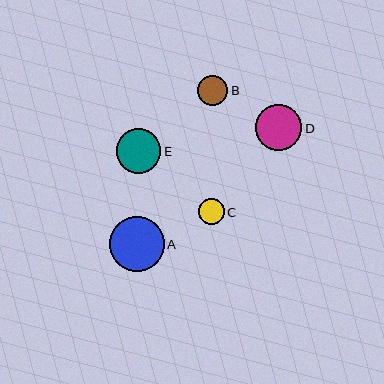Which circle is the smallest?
Circle C is the smallest with a size of approximately 26 pixels.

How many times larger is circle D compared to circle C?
Circle D is approximately 1.8 times the size of circle C.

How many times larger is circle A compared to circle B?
Circle A is approximately 1.8 times the size of circle B.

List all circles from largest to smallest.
From largest to smallest: A, D, E, B, C.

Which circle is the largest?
Circle A is the largest with a size of approximately 55 pixels.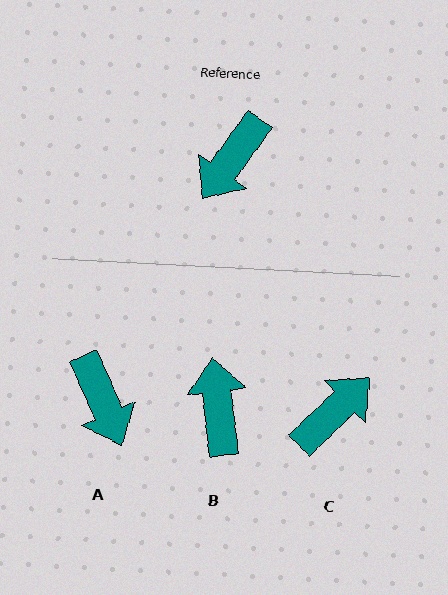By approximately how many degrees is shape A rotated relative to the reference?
Approximately 60 degrees counter-clockwise.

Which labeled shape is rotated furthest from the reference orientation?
C, about 170 degrees away.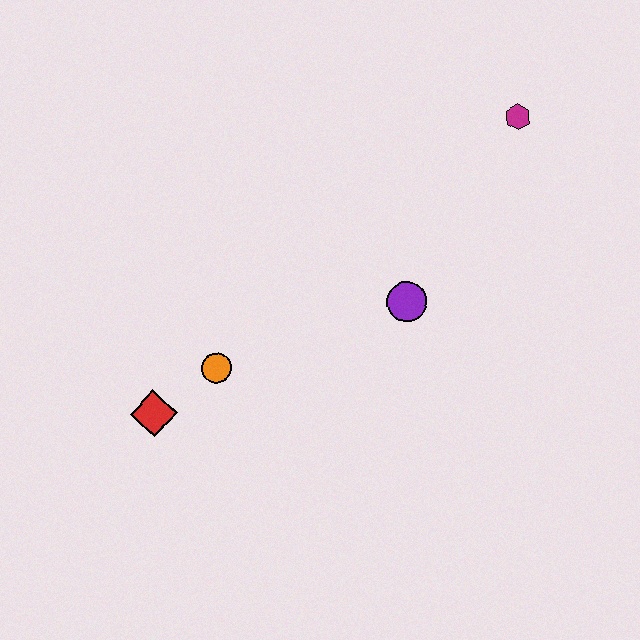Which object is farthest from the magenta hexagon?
The red diamond is farthest from the magenta hexagon.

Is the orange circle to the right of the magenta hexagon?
No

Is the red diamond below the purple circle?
Yes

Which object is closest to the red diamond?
The orange circle is closest to the red diamond.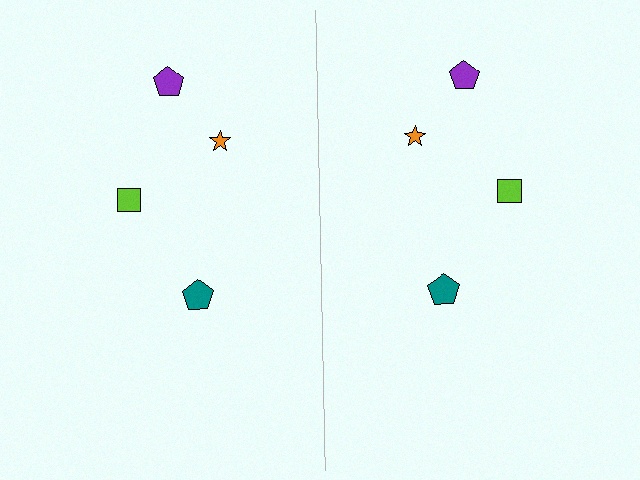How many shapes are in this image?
There are 8 shapes in this image.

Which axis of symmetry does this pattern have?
The pattern has a vertical axis of symmetry running through the center of the image.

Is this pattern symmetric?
Yes, this pattern has bilateral (reflection) symmetry.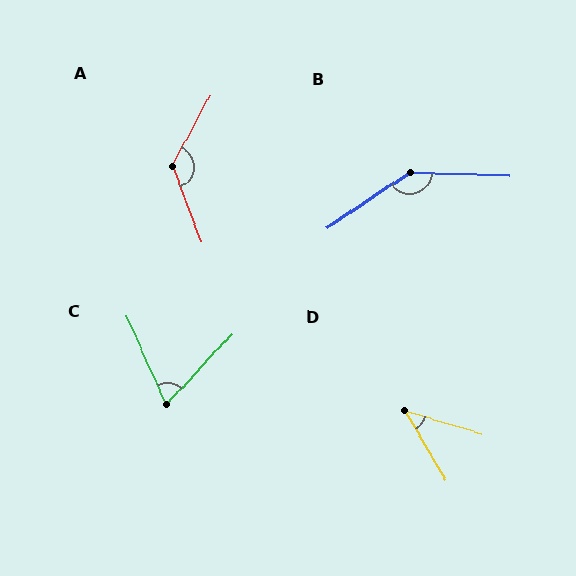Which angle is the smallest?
D, at approximately 43 degrees.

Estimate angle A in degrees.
Approximately 130 degrees.